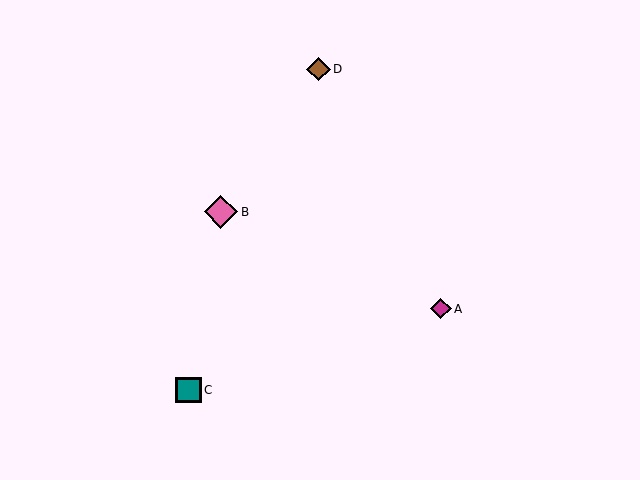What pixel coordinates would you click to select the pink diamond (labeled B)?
Click at (221, 212) to select the pink diamond B.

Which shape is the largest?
The pink diamond (labeled B) is the largest.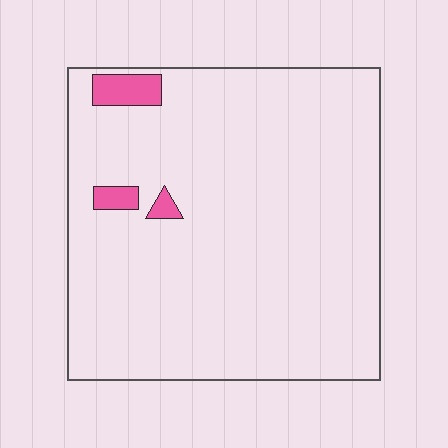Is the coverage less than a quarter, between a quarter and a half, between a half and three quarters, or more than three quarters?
Less than a quarter.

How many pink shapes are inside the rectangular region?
3.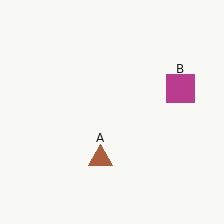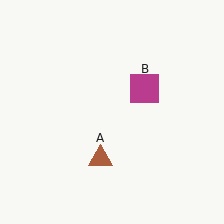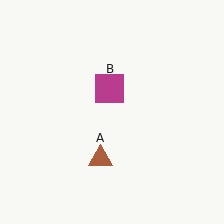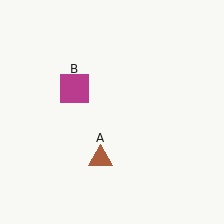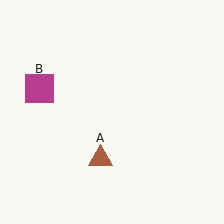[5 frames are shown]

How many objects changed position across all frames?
1 object changed position: magenta square (object B).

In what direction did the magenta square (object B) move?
The magenta square (object B) moved left.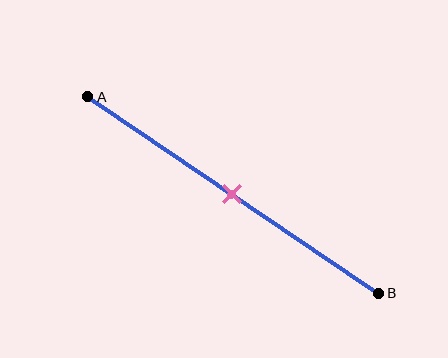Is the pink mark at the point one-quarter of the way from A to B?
No, the mark is at about 50% from A, not at the 25% one-quarter point.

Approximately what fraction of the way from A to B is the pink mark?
The pink mark is approximately 50% of the way from A to B.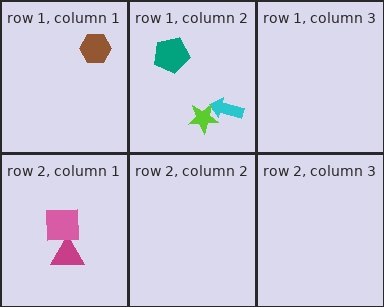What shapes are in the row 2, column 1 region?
The magenta triangle, the pink square.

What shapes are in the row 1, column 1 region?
The brown hexagon.